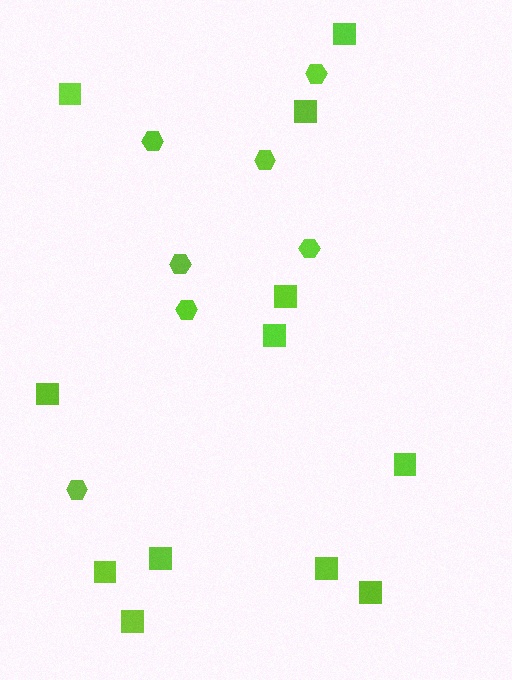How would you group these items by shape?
There are 2 groups: one group of squares (12) and one group of hexagons (7).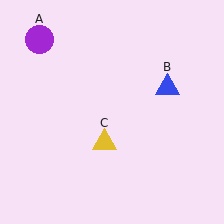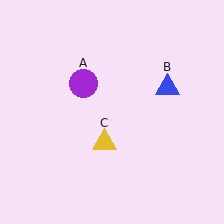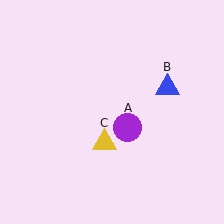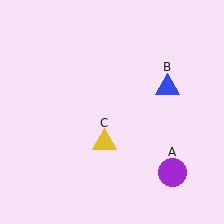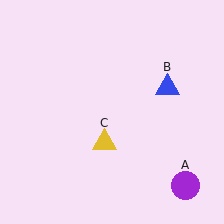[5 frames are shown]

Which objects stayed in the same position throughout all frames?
Blue triangle (object B) and yellow triangle (object C) remained stationary.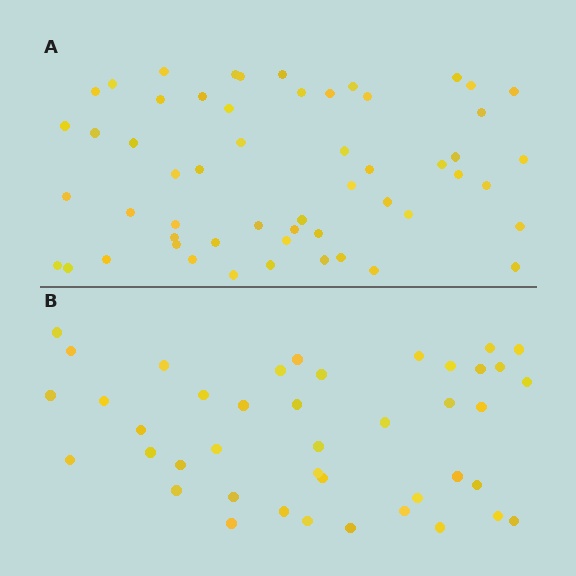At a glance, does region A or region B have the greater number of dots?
Region A (the top region) has more dots.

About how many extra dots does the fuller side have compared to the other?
Region A has approximately 15 more dots than region B.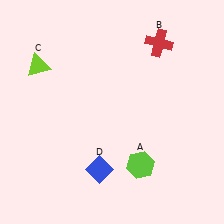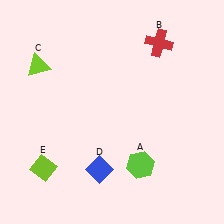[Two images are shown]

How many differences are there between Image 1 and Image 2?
There is 1 difference between the two images.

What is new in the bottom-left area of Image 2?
A lime diamond (E) was added in the bottom-left area of Image 2.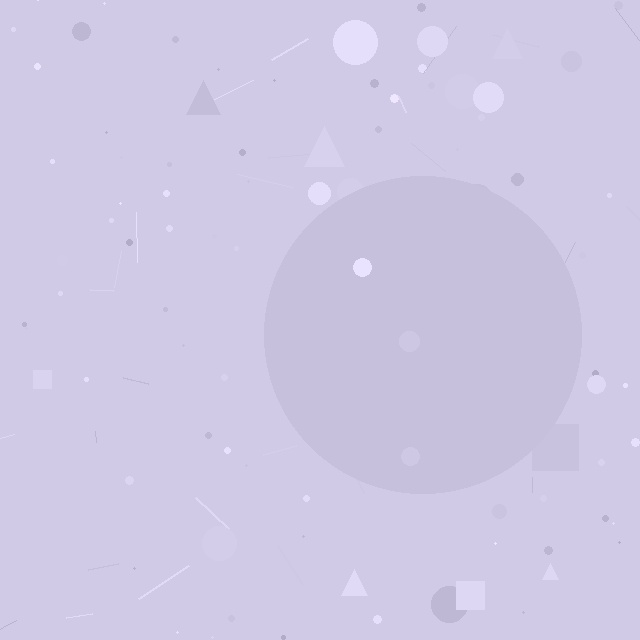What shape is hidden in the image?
A circle is hidden in the image.